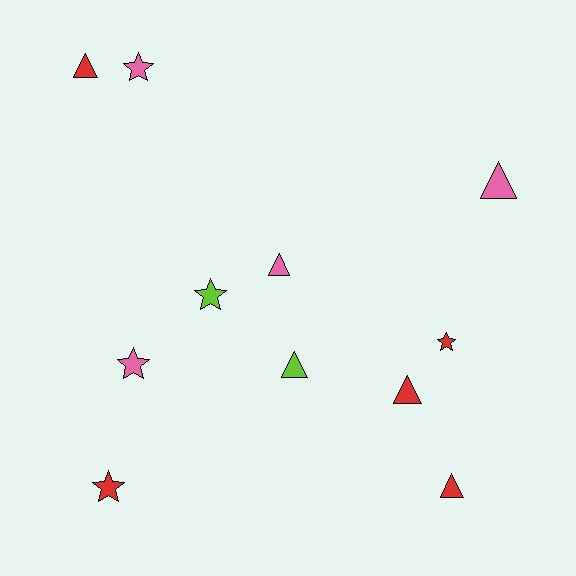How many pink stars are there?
There are 2 pink stars.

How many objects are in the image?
There are 11 objects.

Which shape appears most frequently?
Triangle, with 6 objects.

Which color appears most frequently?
Red, with 5 objects.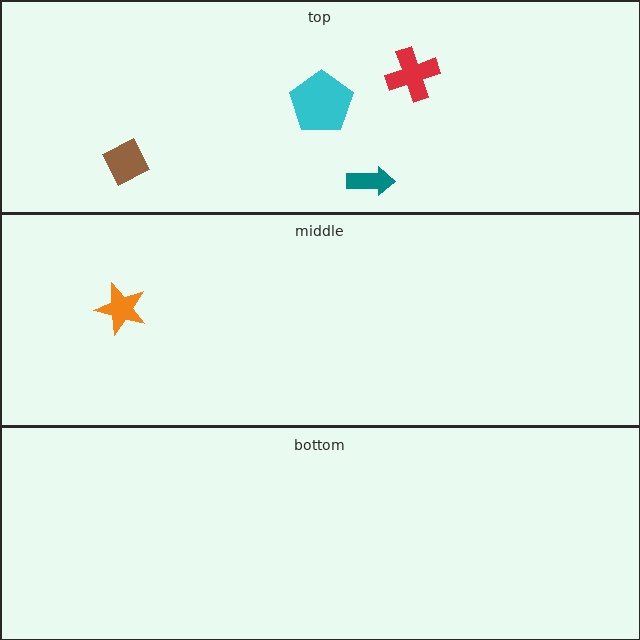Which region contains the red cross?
The top region.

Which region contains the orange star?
The middle region.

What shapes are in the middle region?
The orange star.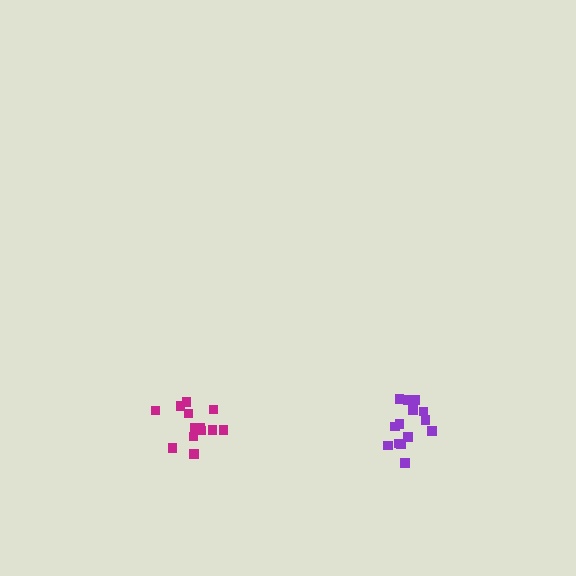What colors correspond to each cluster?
The clusters are colored: purple, magenta.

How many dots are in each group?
Group 1: 14 dots, Group 2: 13 dots (27 total).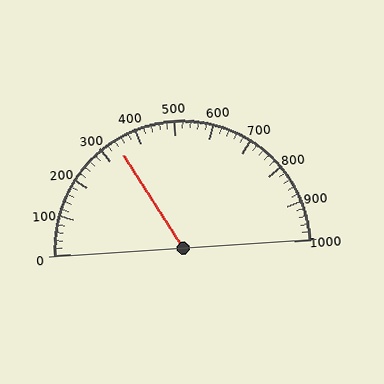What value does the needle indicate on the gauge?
The needle indicates approximately 340.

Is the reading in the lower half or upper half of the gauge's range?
The reading is in the lower half of the range (0 to 1000).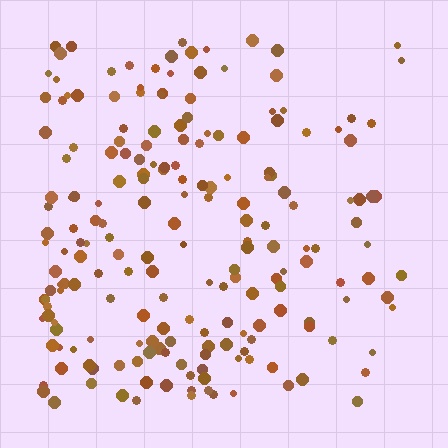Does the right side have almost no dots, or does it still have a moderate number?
Still a moderate number, just noticeably fewer than the left.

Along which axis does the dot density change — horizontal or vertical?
Horizontal.